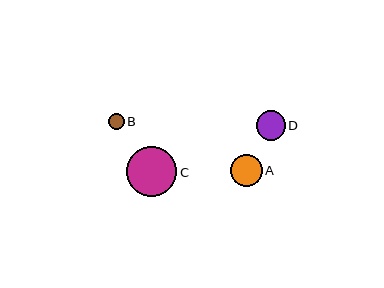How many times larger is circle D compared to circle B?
Circle D is approximately 1.8 times the size of circle B.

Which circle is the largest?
Circle C is the largest with a size of approximately 50 pixels.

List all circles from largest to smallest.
From largest to smallest: C, A, D, B.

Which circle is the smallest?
Circle B is the smallest with a size of approximately 16 pixels.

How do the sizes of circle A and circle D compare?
Circle A and circle D are approximately the same size.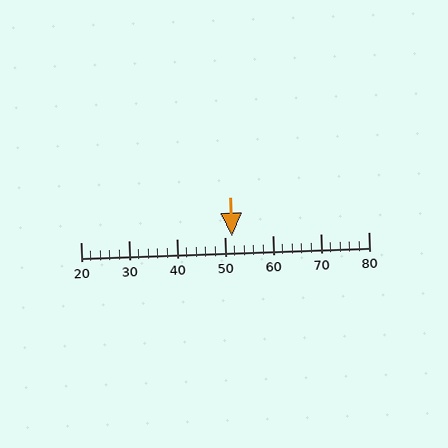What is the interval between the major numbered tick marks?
The major tick marks are spaced 10 units apart.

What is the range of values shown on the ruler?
The ruler shows values from 20 to 80.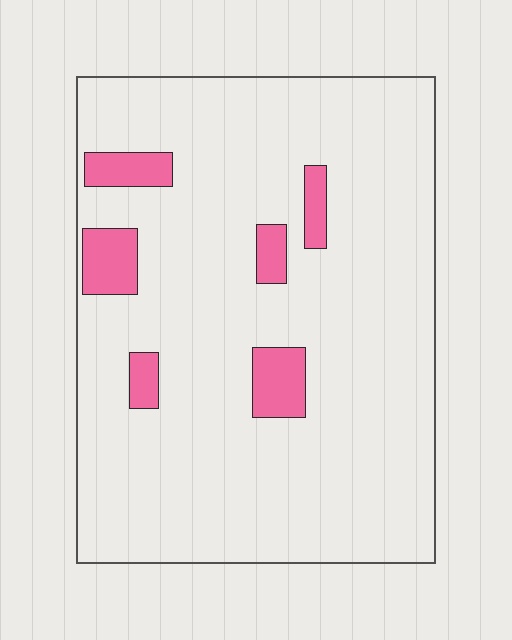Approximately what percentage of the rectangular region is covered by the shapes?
Approximately 10%.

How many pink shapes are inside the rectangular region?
6.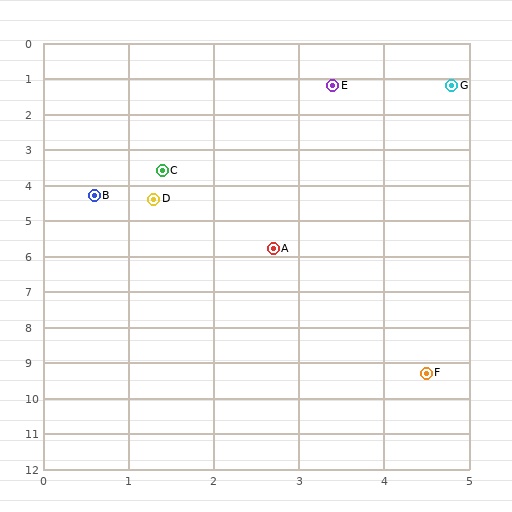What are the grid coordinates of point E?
Point E is at approximately (3.4, 1.2).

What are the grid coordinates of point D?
Point D is at approximately (1.3, 4.4).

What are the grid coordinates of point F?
Point F is at approximately (4.5, 9.3).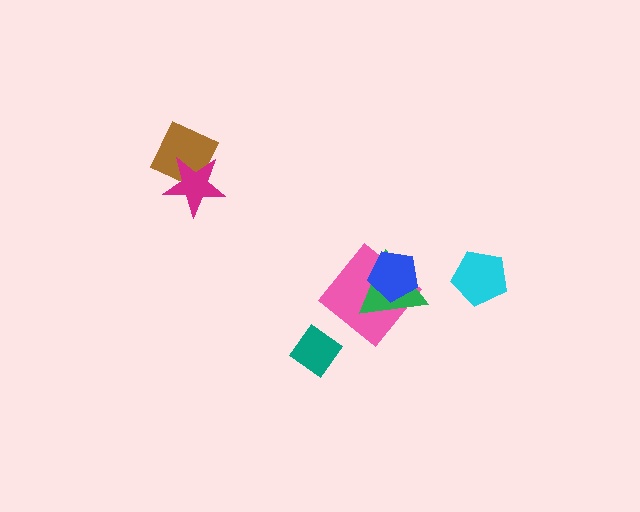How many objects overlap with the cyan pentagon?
0 objects overlap with the cyan pentagon.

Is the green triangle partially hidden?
Yes, it is partially covered by another shape.